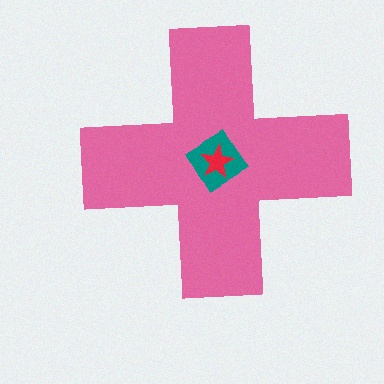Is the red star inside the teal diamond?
Yes.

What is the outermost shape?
The pink cross.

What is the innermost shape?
The red star.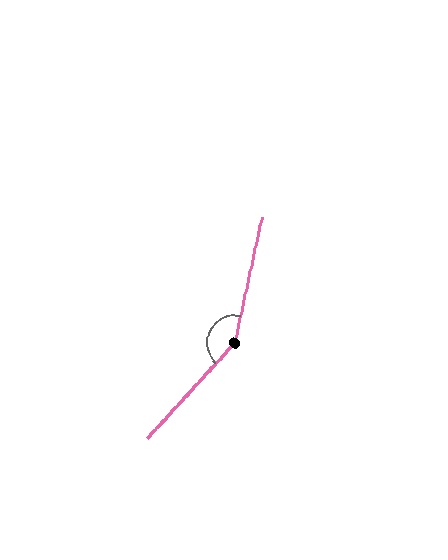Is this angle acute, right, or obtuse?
It is obtuse.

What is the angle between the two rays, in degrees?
Approximately 150 degrees.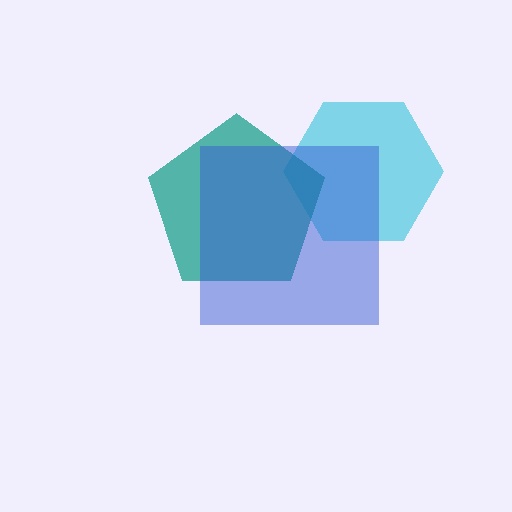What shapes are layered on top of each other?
The layered shapes are: a cyan hexagon, a teal pentagon, a blue square.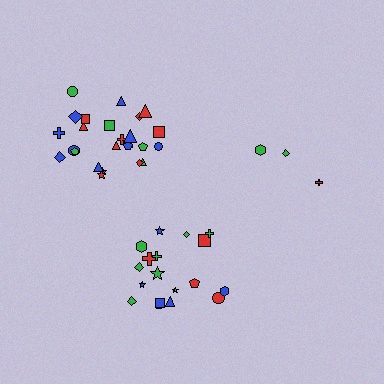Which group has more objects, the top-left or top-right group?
The top-left group.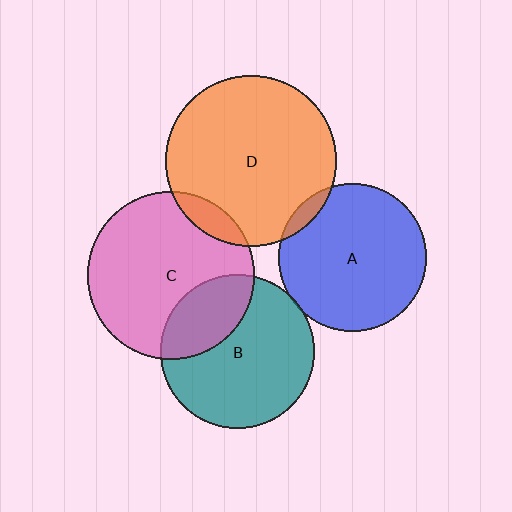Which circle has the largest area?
Circle D (orange).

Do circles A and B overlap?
Yes.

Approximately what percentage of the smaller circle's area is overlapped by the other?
Approximately 5%.